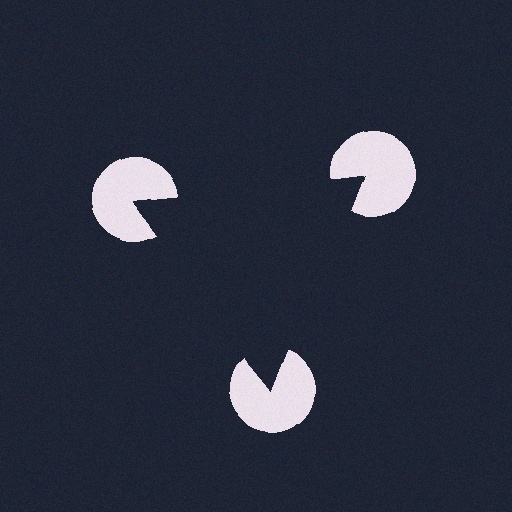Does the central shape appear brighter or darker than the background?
It typically appears slightly darker than the background, even though no actual brightness change is drawn.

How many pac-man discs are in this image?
There are 3 — one at each vertex of the illusory triangle.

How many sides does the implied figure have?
3 sides.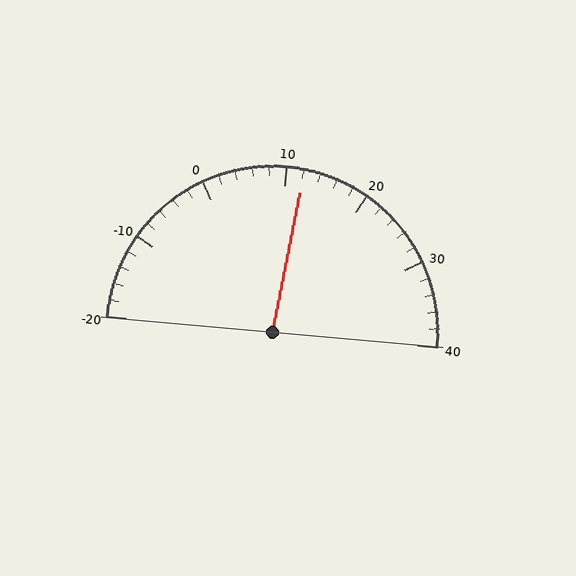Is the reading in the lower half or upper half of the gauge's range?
The reading is in the upper half of the range (-20 to 40).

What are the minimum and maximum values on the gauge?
The gauge ranges from -20 to 40.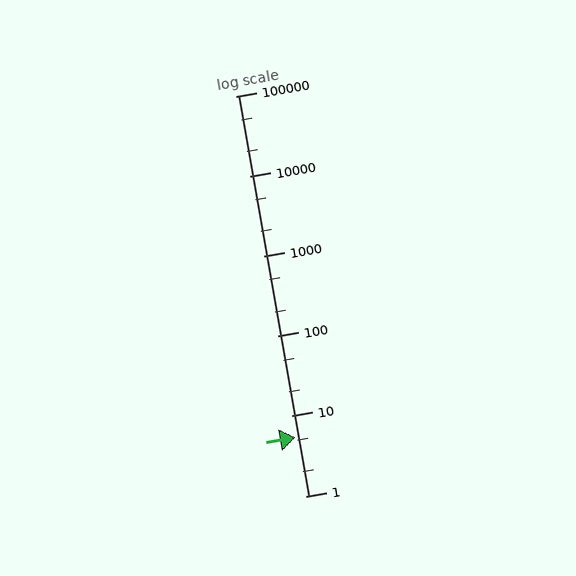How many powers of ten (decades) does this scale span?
The scale spans 5 decades, from 1 to 100000.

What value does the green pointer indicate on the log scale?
The pointer indicates approximately 5.4.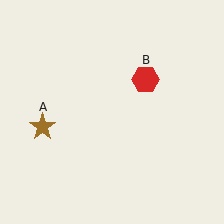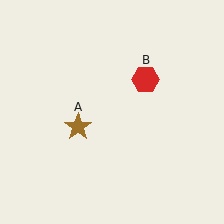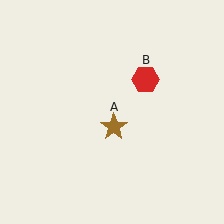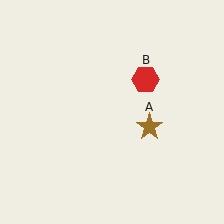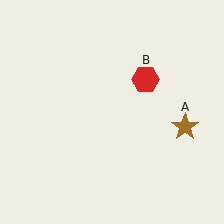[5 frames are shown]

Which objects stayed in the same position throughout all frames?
Red hexagon (object B) remained stationary.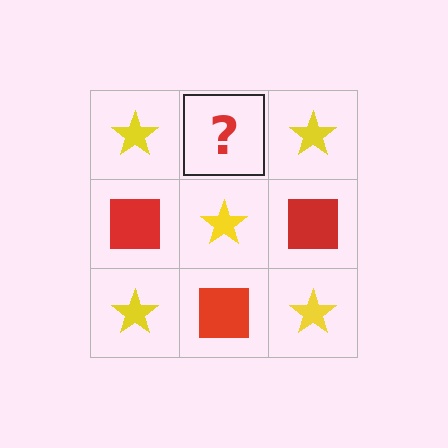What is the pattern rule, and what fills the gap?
The rule is that it alternates yellow star and red square in a checkerboard pattern. The gap should be filled with a red square.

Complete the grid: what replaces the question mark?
The question mark should be replaced with a red square.